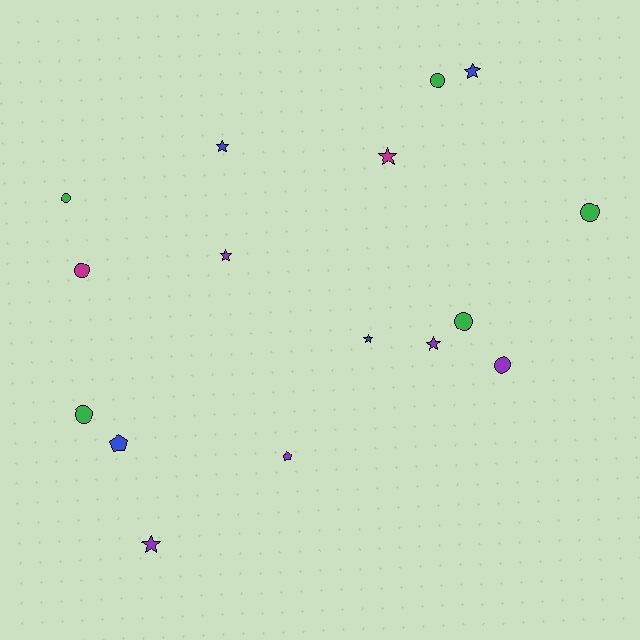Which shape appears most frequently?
Circle, with 7 objects.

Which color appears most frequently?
Purple, with 5 objects.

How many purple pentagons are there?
There is 1 purple pentagon.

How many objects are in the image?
There are 16 objects.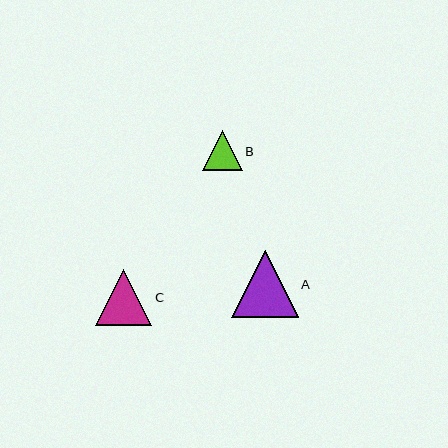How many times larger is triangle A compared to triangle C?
Triangle A is approximately 1.2 times the size of triangle C.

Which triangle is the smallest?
Triangle B is the smallest with a size of approximately 40 pixels.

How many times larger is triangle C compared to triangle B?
Triangle C is approximately 1.4 times the size of triangle B.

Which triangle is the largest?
Triangle A is the largest with a size of approximately 67 pixels.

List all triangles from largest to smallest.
From largest to smallest: A, C, B.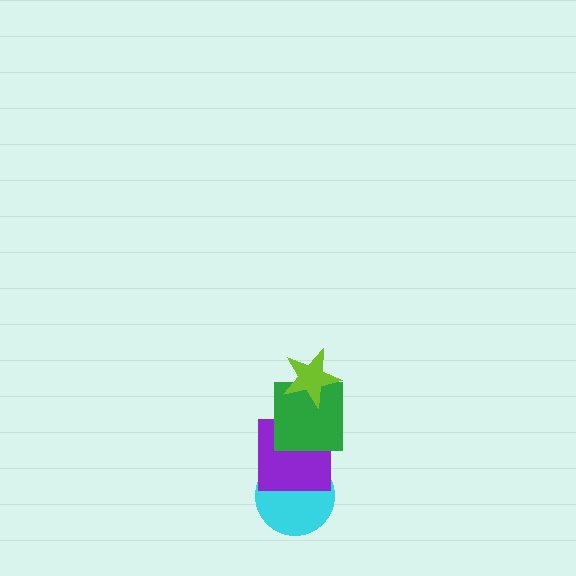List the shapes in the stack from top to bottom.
From top to bottom: the lime star, the green square, the purple square, the cyan circle.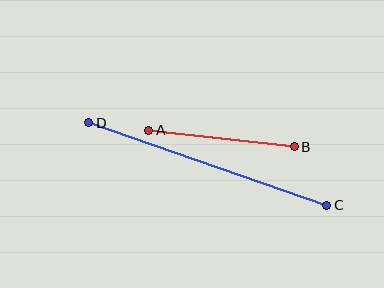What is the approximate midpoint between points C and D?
The midpoint is at approximately (208, 164) pixels.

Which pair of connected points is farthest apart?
Points C and D are farthest apart.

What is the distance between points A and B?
The distance is approximately 146 pixels.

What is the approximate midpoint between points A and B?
The midpoint is at approximately (221, 138) pixels.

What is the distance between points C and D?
The distance is approximately 252 pixels.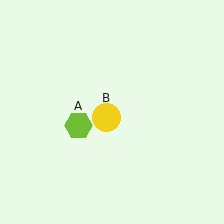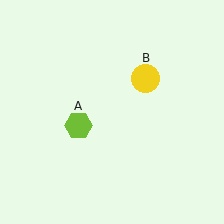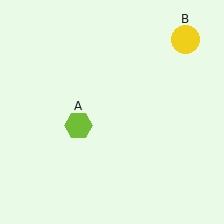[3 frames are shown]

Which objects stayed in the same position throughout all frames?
Lime hexagon (object A) remained stationary.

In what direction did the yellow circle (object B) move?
The yellow circle (object B) moved up and to the right.